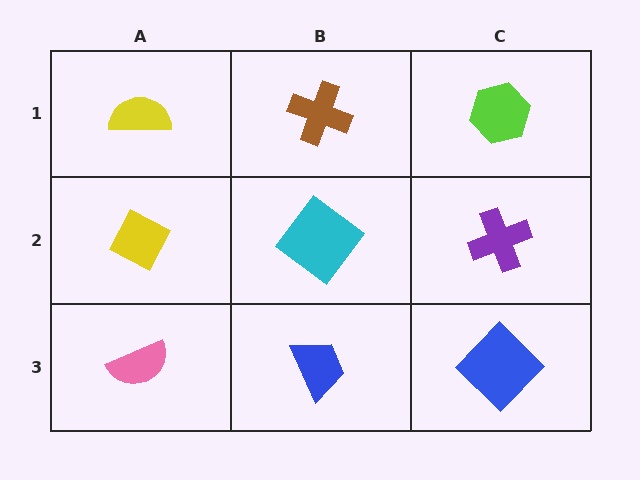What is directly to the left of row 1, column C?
A brown cross.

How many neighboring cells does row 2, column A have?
3.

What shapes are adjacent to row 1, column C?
A purple cross (row 2, column C), a brown cross (row 1, column B).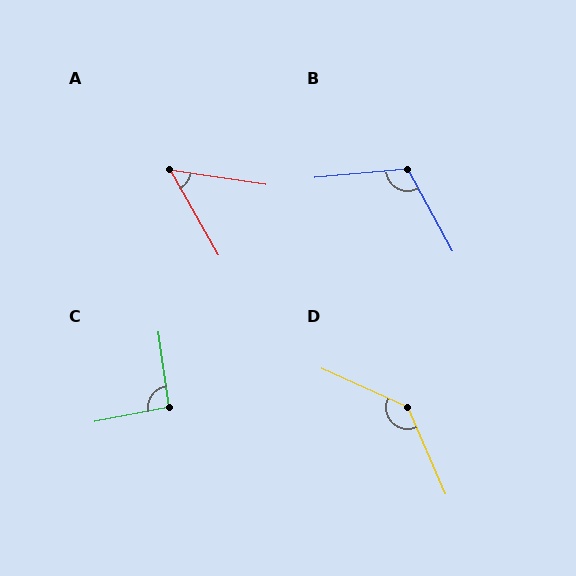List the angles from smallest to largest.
A (52°), C (93°), B (113°), D (138°).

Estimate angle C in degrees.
Approximately 93 degrees.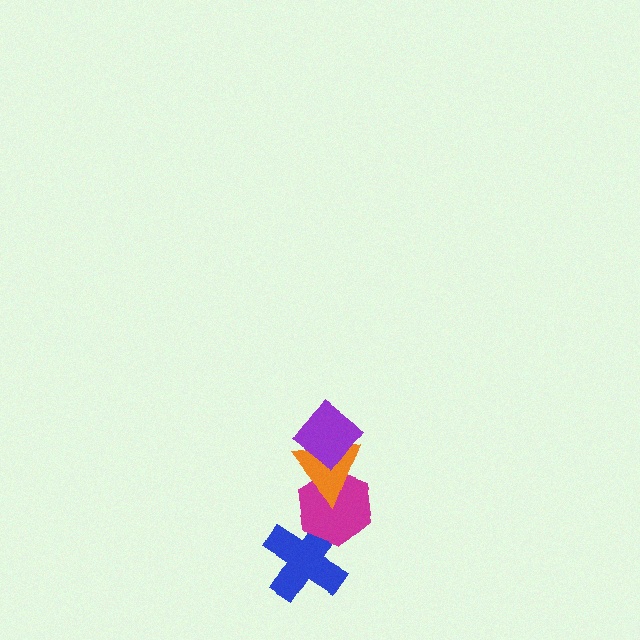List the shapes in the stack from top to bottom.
From top to bottom: the purple diamond, the orange triangle, the magenta hexagon, the blue cross.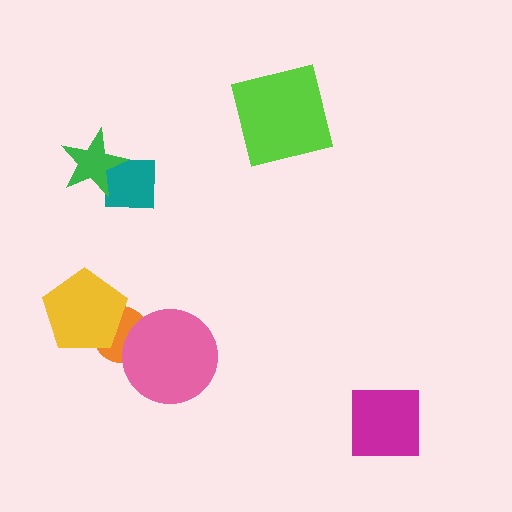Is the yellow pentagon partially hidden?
No, no other shape covers it.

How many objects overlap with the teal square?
1 object overlaps with the teal square.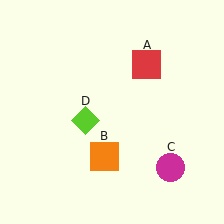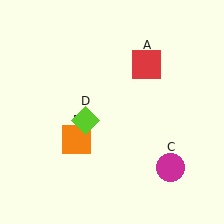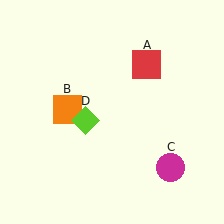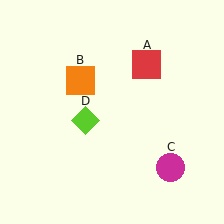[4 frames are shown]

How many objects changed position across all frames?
1 object changed position: orange square (object B).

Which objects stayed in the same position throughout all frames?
Red square (object A) and magenta circle (object C) and lime diamond (object D) remained stationary.